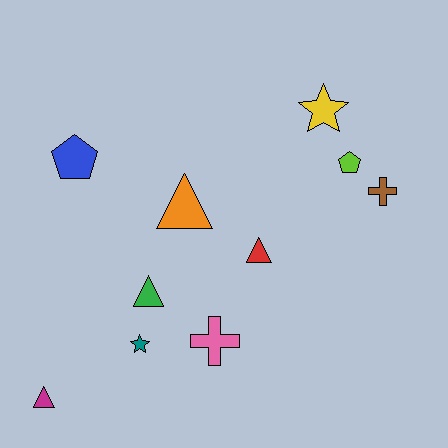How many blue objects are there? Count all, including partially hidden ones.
There is 1 blue object.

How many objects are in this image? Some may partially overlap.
There are 10 objects.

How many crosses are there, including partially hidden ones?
There are 2 crosses.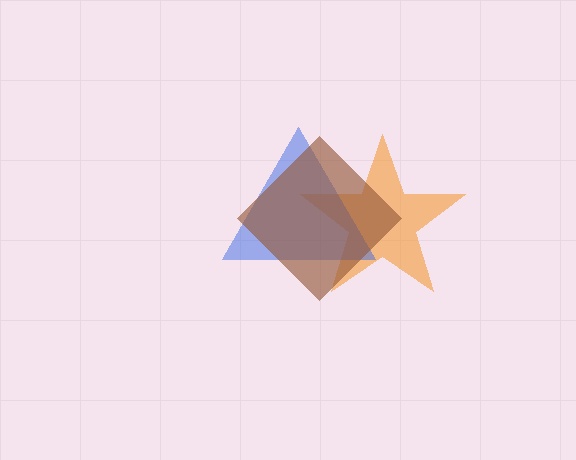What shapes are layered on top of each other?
The layered shapes are: an orange star, a blue triangle, a brown diamond.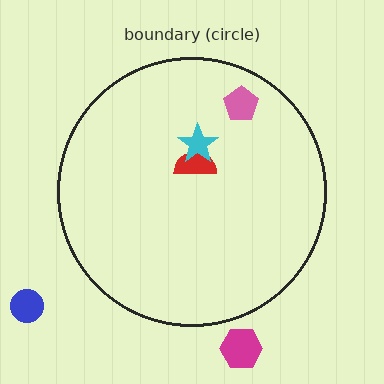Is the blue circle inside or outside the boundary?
Outside.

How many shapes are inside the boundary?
3 inside, 2 outside.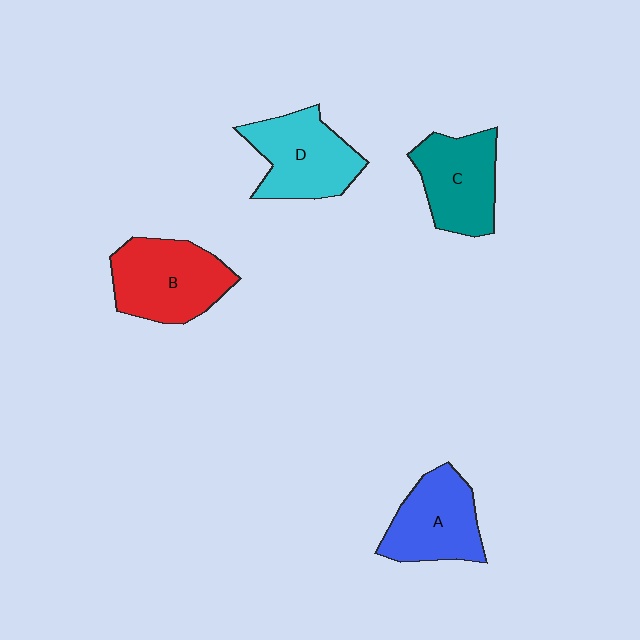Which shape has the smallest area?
Shape A (blue).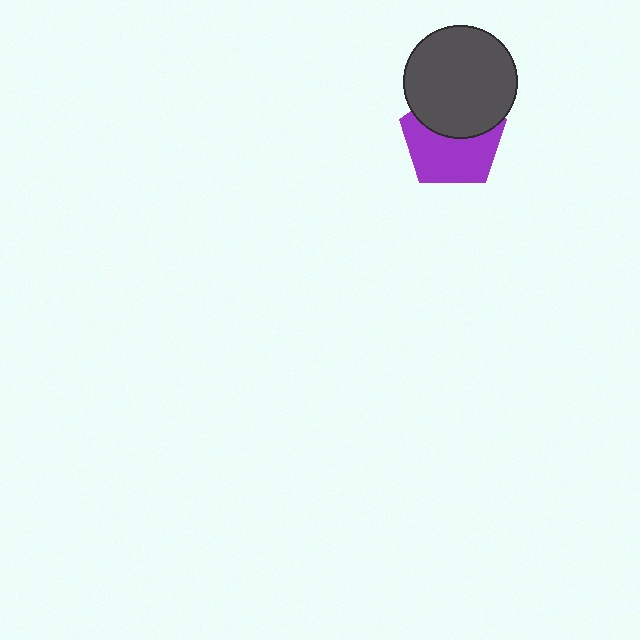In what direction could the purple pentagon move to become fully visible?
The purple pentagon could move down. That would shift it out from behind the dark gray circle entirely.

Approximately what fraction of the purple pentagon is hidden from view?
Roughly 42% of the purple pentagon is hidden behind the dark gray circle.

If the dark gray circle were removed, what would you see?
You would see the complete purple pentagon.